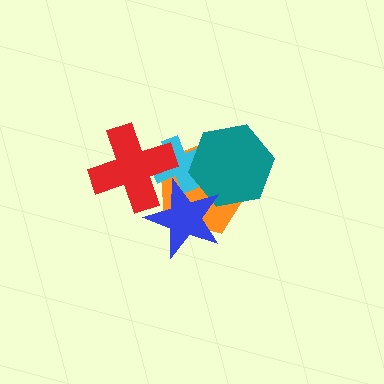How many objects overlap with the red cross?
3 objects overlap with the red cross.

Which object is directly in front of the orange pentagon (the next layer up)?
The cyan cross is directly in front of the orange pentagon.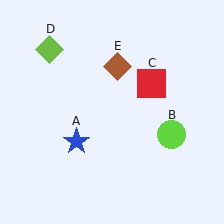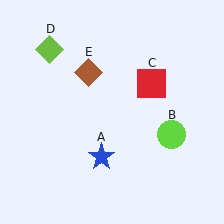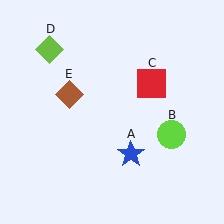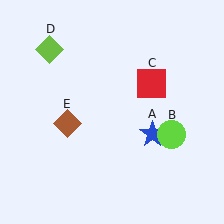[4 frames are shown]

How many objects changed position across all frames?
2 objects changed position: blue star (object A), brown diamond (object E).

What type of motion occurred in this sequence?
The blue star (object A), brown diamond (object E) rotated counterclockwise around the center of the scene.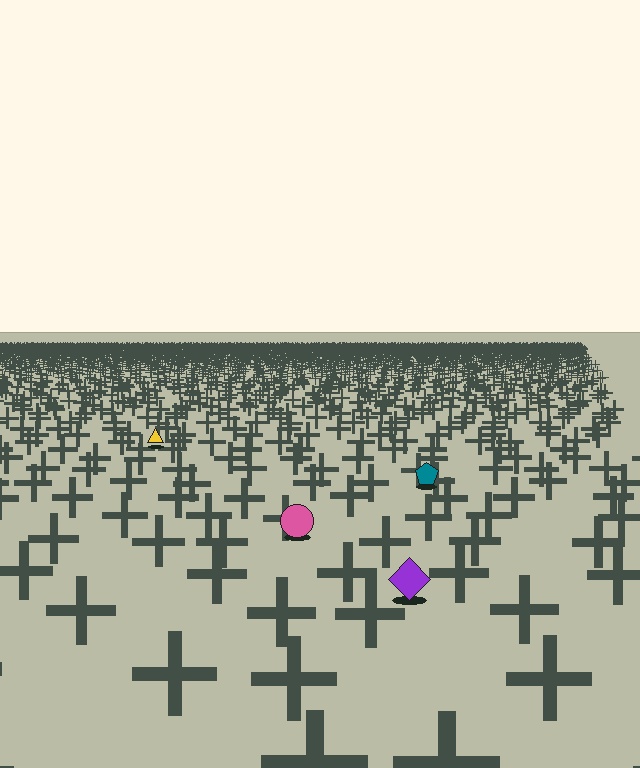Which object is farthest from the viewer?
The yellow triangle is farthest from the viewer. It appears smaller and the ground texture around it is denser.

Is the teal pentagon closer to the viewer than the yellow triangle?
Yes. The teal pentagon is closer — you can tell from the texture gradient: the ground texture is coarser near it.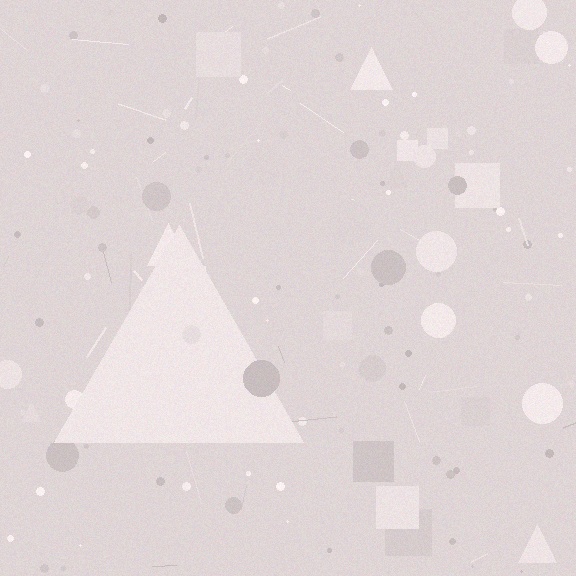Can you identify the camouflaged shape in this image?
The camouflaged shape is a triangle.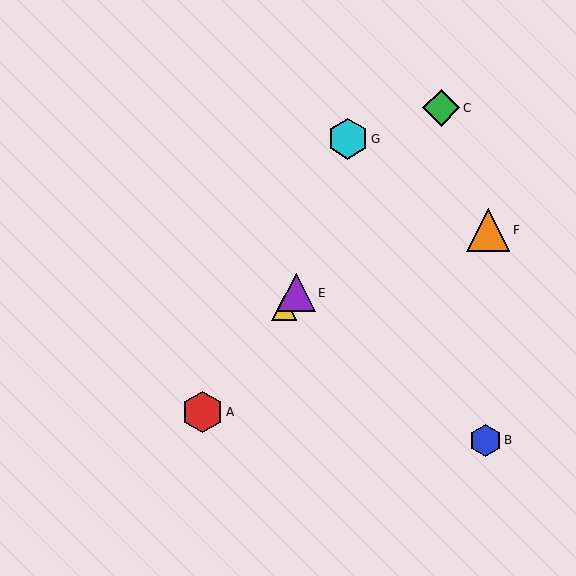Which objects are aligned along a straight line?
Objects A, C, D, E are aligned along a straight line.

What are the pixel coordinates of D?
Object D is at (284, 308).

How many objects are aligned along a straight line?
4 objects (A, C, D, E) are aligned along a straight line.